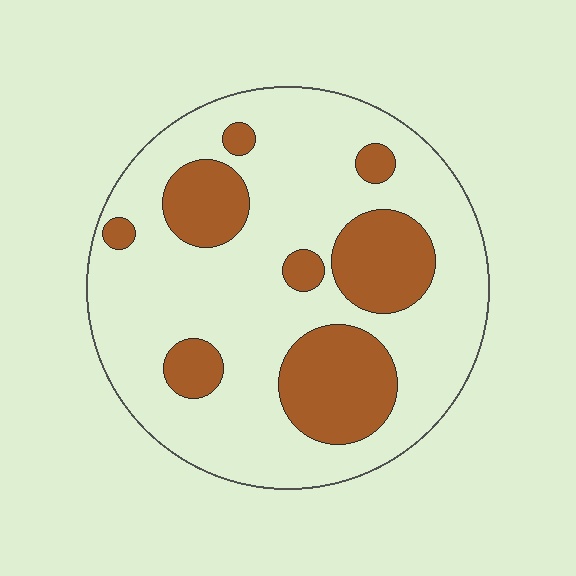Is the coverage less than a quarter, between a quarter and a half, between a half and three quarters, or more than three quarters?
Between a quarter and a half.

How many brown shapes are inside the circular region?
8.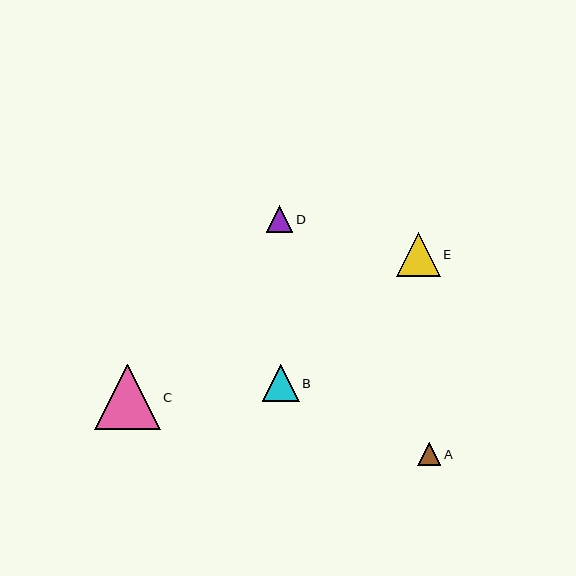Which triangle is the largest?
Triangle C is the largest with a size of approximately 66 pixels.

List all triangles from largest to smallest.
From largest to smallest: C, E, B, D, A.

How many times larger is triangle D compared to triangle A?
Triangle D is approximately 1.2 times the size of triangle A.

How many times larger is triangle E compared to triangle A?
Triangle E is approximately 1.9 times the size of triangle A.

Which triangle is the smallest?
Triangle A is the smallest with a size of approximately 23 pixels.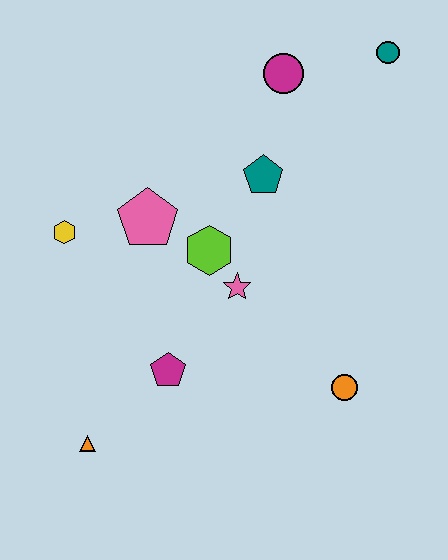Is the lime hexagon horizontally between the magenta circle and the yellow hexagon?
Yes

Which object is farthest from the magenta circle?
The orange triangle is farthest from the magenta circle.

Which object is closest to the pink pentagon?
The lime hexagon is closest to the pink pentagon.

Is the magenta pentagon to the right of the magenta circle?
No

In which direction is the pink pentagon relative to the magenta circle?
The pink pentagon is below the magenta circle.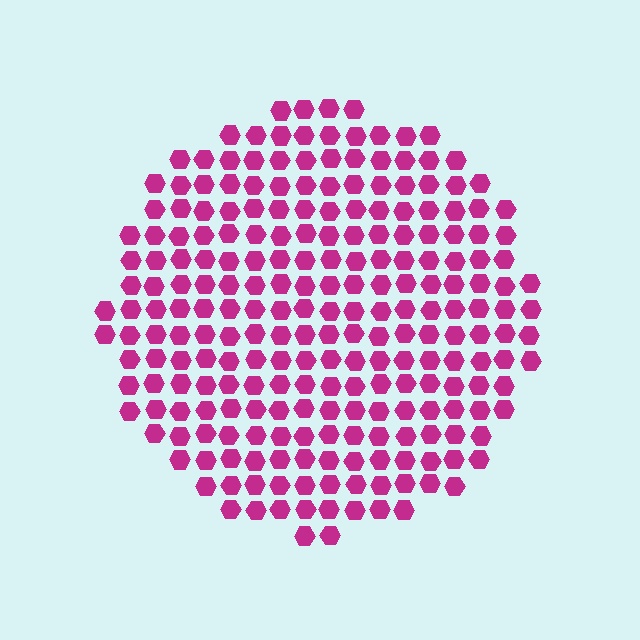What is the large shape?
The large shape is a circle.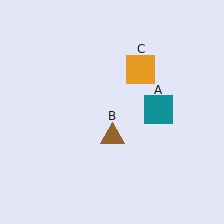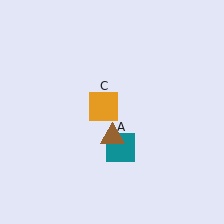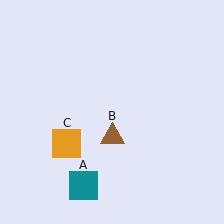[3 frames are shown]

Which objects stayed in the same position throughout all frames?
Brown triangle (object B) remained stationary.